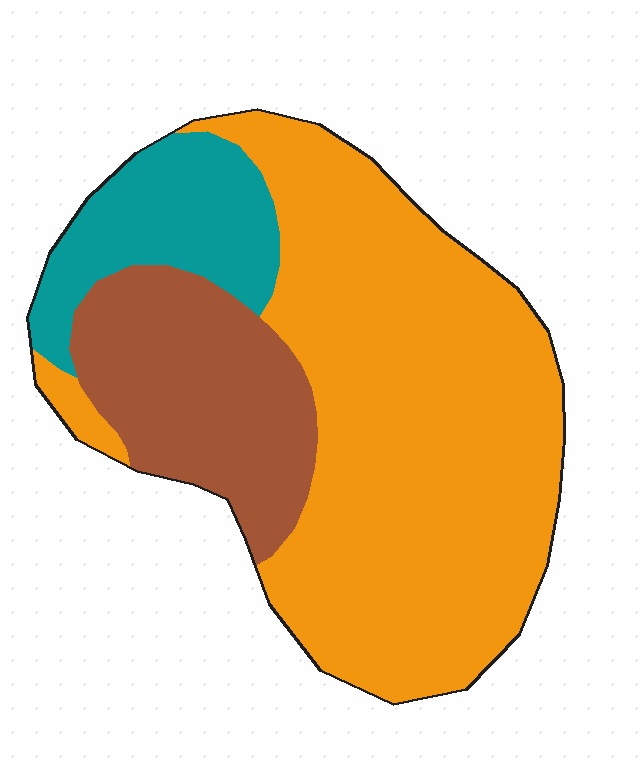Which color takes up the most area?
Orange, at roughly 65%.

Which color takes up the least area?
Teal, at roughly 15%.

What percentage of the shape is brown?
Brown covers 22% of the shape.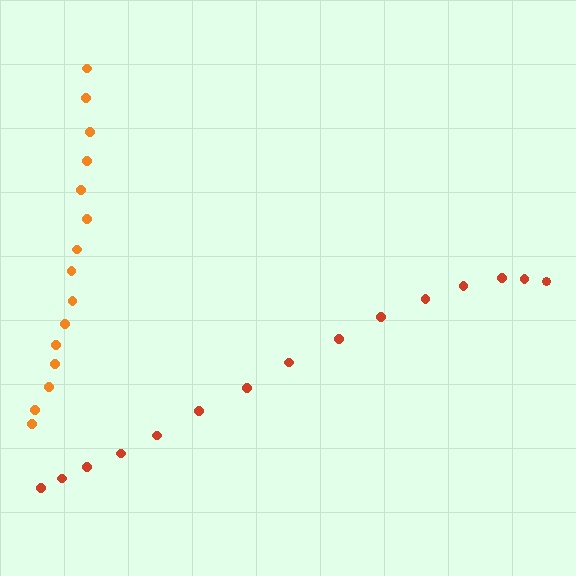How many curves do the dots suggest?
There are 2 distinct paths.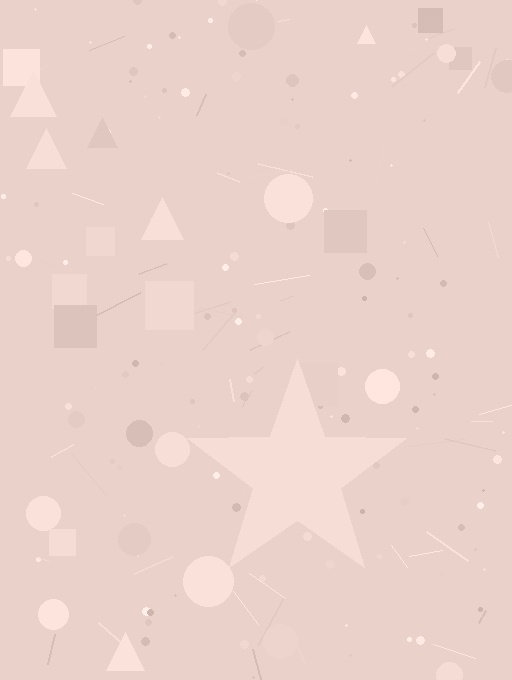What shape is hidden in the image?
A star is hidden in the image.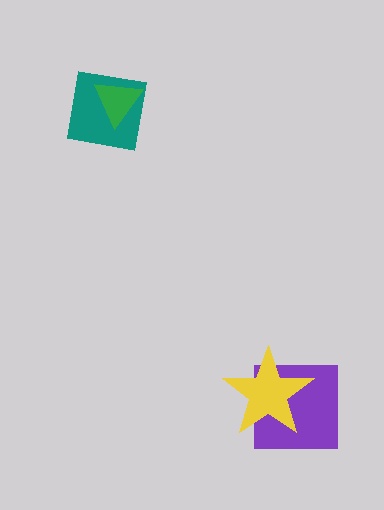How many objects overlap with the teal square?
1 object overlaps with the teal square.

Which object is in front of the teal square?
The green triangle is in front of the teal square.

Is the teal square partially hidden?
Yes, it is partially covered by another shape.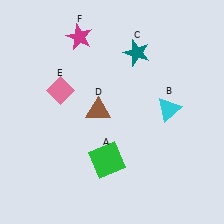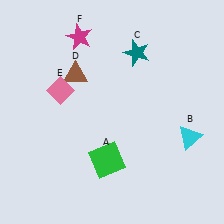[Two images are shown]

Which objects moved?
The objects that moved are: the cyan triangle (B), the brown triangle (D).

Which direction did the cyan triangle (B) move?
The cyan triangle (B) moved down.